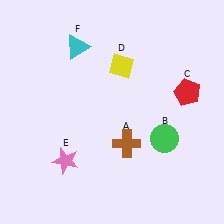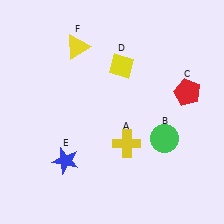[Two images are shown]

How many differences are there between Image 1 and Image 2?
There are 3 differences between the two images.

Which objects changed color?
A changed from brown to yellow. E changed from pink to blue. F changed from cyan to yellow.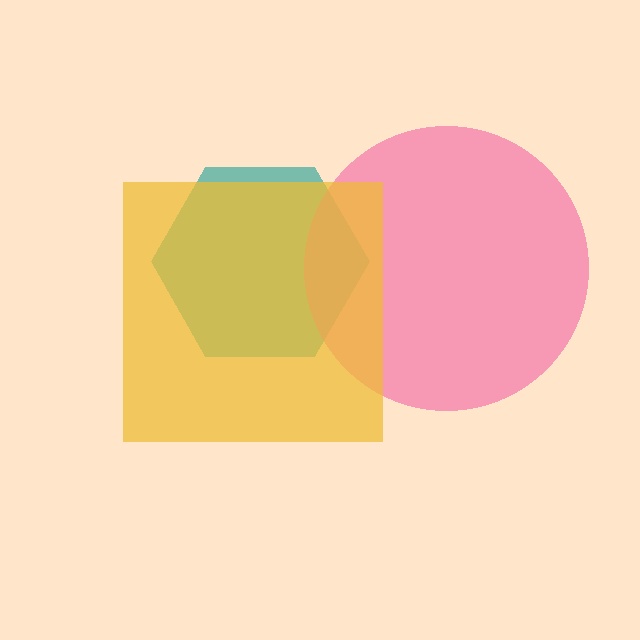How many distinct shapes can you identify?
There are 3 distinct shapes: a teal hexagon, a pink circle, a yellow square.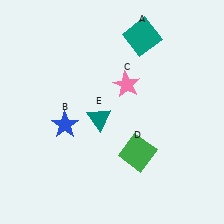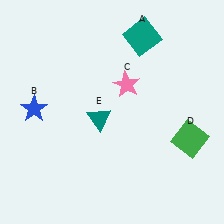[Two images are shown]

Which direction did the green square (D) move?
The green square (D) moved right.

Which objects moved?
The objects that moved are: the blue star (B), the green square (D).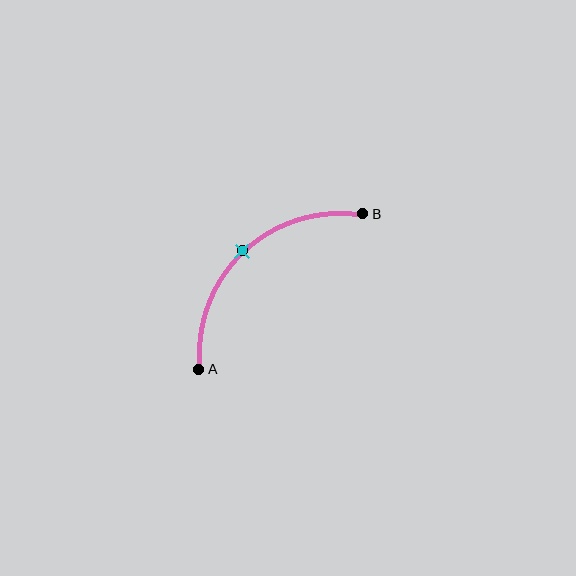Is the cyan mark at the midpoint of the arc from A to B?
Yes. The cyan mark lies on the arc at equal arc-length from both A and B — it is the arc midpoint.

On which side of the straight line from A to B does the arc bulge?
The arc bulges above and to the left of the straight line connecting A and B.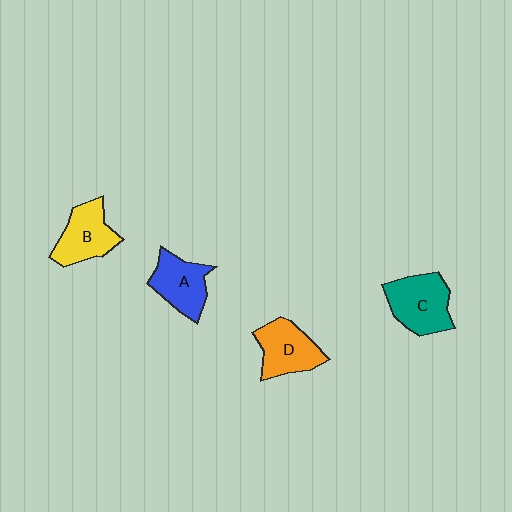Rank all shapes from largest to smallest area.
From largest to smallest: C (teal), D (orange), B (yellow), A (blue).